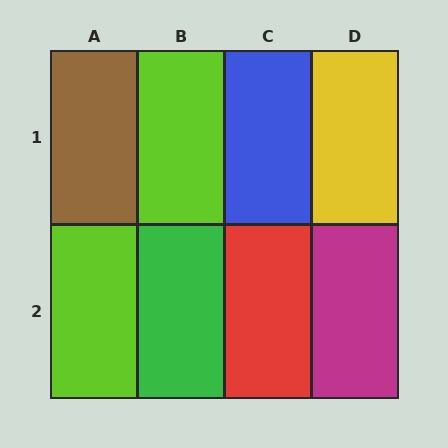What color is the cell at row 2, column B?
Green.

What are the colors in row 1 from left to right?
Brown, lime, blue, yellow.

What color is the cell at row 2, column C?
Red.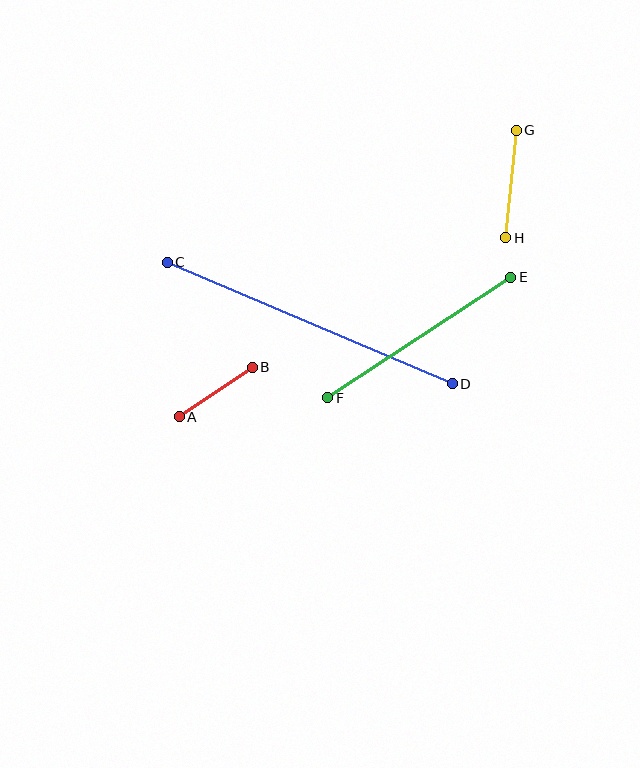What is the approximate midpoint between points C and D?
The midpoint is at approximately (310, 323) pixels.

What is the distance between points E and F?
The distance is approximately 219 pixels.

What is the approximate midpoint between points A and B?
The midpoint is at approximately (216, 392) pixels.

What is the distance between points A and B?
The distance is approximately 89 pixels.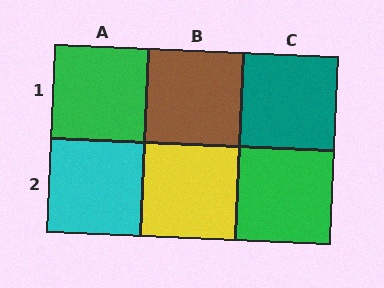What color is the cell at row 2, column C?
Green.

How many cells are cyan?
1 cell is cyan.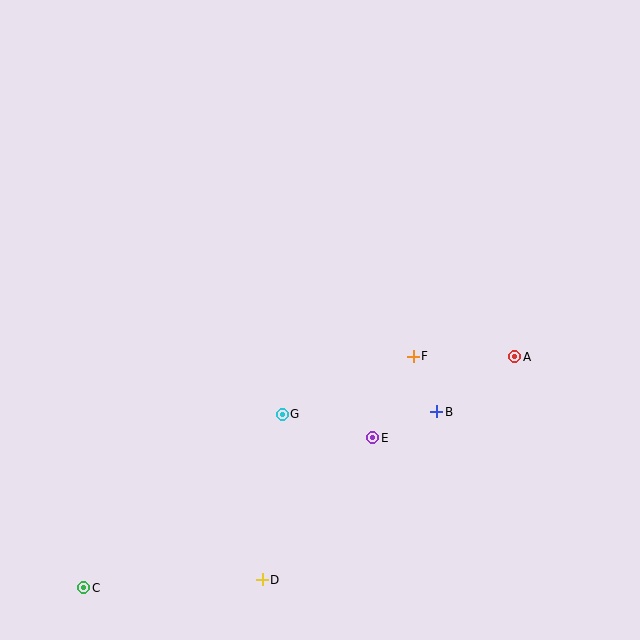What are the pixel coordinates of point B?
Point B is at (437, 412).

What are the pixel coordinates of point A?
Point A is at (515, 357).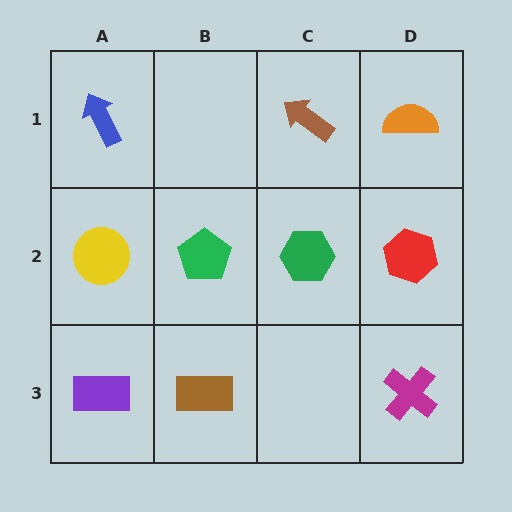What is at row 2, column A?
A yellow circle.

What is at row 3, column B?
A brown rectangle.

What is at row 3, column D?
A magenta cross.